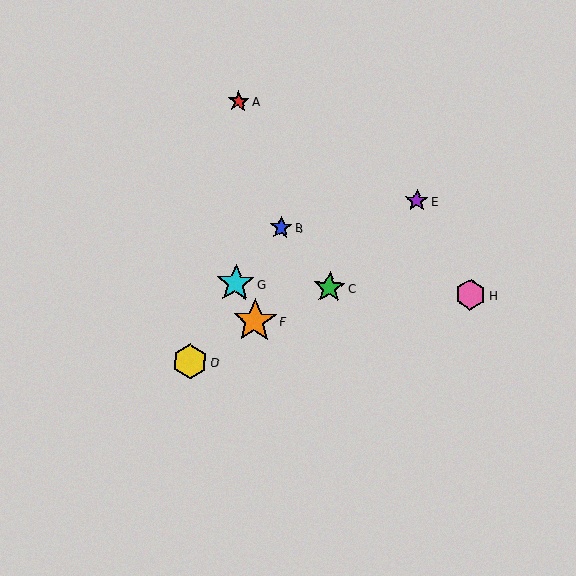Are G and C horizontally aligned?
Yes, both are at y≈283.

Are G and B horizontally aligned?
No, G is at y≈283 and B is at y≈228.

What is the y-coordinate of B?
Object B is at y≈228.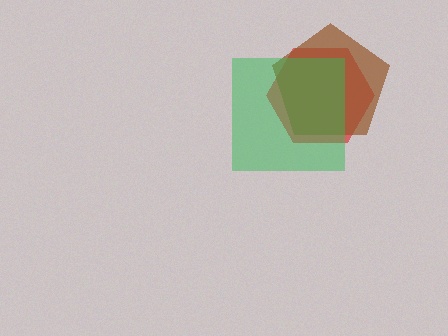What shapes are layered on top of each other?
The layered shapes are: a red hexagon, a brown pentagon, a green square.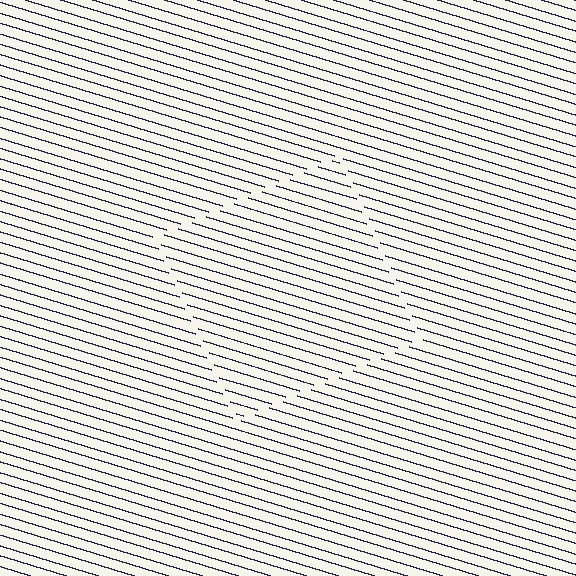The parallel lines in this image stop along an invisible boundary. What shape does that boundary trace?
An illusory square. The interior of the shape contains the same grating, shifted by half a period — the contour is defined by the phase discontinuity where line-ends from the inner and outer gratings abut.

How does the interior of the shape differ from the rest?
The interior of the shape contains the same grating, shifted by half a period — the contour is defined by the phase discontinuity where line-ends from the inner and outer gratings abut.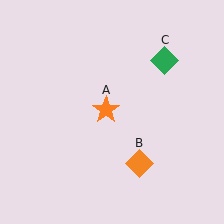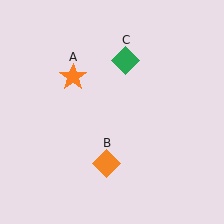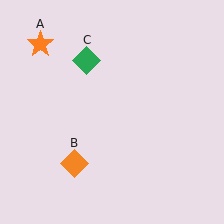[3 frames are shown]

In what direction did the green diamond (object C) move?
The green diamond (object C) moved left.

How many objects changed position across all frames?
3 objects changed position: orange star (object A), orange diamond (object B), green diamond (object C).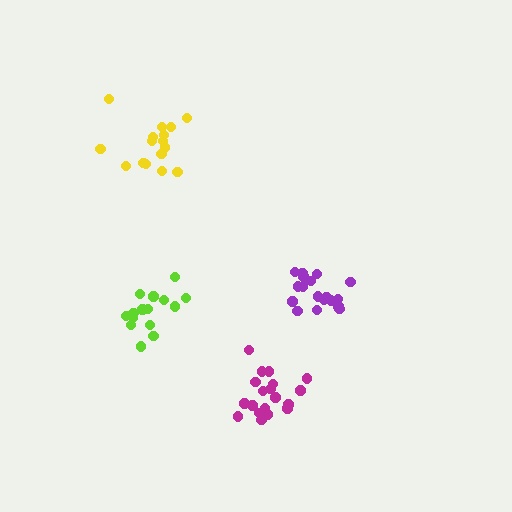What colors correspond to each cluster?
The clusters are colored: yellow, magenta, purple, lime.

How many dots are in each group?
Group 1: 16 dots, Group 2: 19 dots, Group 3: 19 dots, Group 4: 15 dots (69 total).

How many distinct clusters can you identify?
There are 4 distinct clusters.